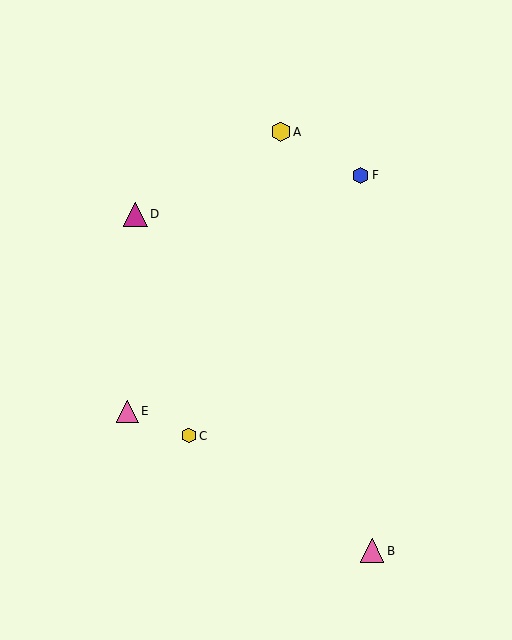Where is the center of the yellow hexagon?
The center of the yellow hexagon is at (189, 436).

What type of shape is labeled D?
Shape D is a magenta triangle.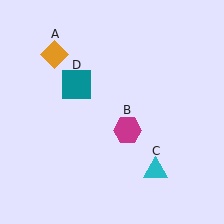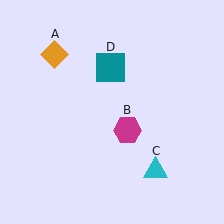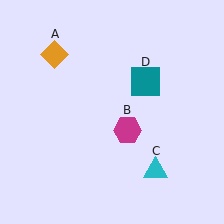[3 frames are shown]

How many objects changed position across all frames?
1 object changed position: teal square (object D).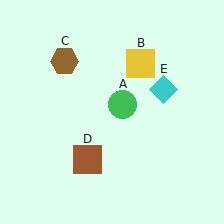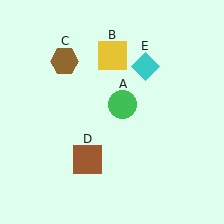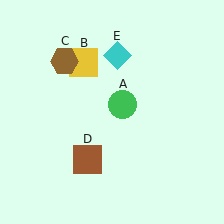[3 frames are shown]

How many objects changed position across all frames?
2 objects changed position: yellow square (object B), cyan diamond (object E).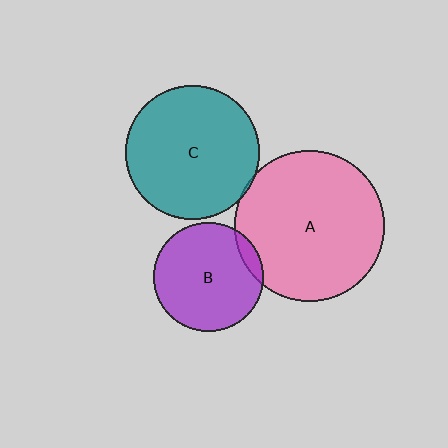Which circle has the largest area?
Circle A (pink).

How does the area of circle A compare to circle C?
Approximately 1.3 times.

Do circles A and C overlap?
Yes.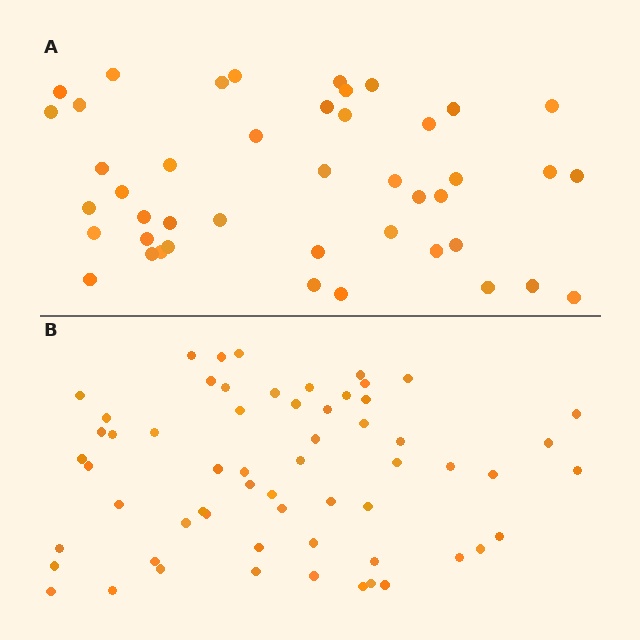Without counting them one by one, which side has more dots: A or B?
Region B (the bottom region) has more dots.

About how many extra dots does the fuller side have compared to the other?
Region B has approximately 15 more dots than region A.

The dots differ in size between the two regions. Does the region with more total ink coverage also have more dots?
No. Region A has more total ink coverage because its dots are larger, but region B actually contains more individual dots. Total area can be misleading — the number of items is what matters here.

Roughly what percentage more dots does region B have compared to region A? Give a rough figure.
About 35% more.